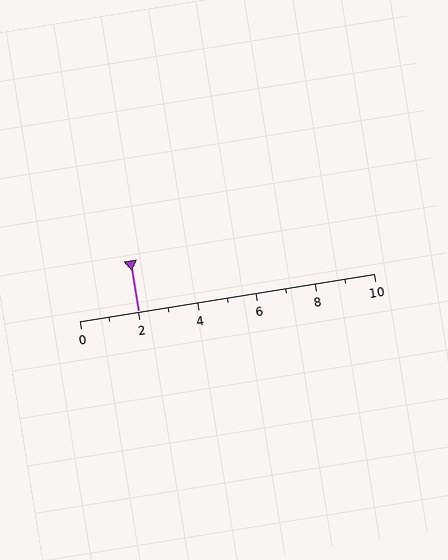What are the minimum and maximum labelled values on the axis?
The axis runs from 0 to 10.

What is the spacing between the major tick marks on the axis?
The major ticks are spaced 2 apart.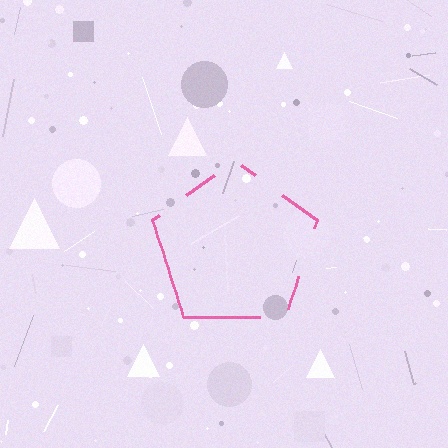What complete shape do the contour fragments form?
The contour fragments form a pentagon.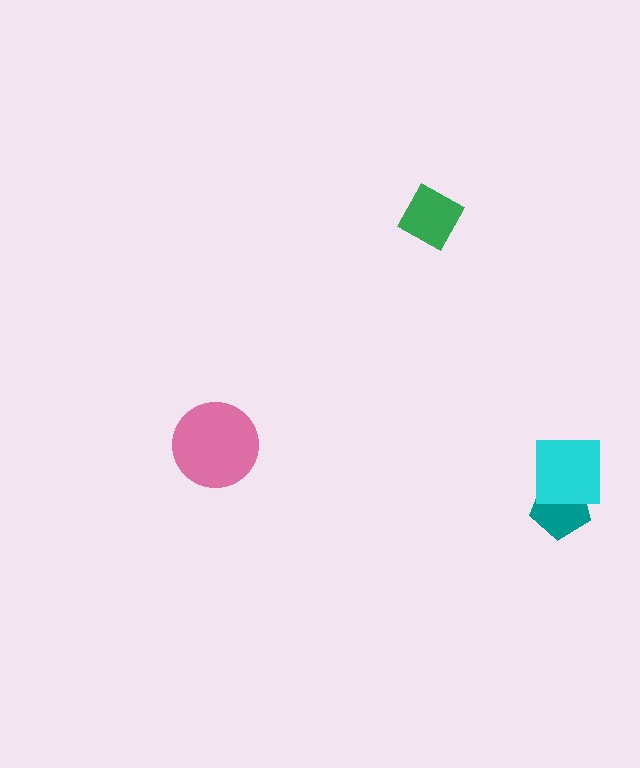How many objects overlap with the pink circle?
0 objects overlap with the pink circle.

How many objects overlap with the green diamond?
0 objects overlap with the green diamond.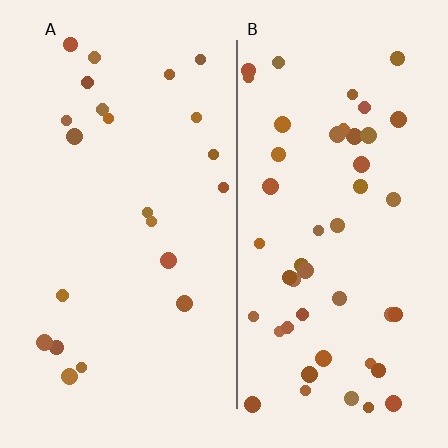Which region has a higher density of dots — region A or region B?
B (the right).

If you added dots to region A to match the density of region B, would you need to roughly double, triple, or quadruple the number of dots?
Approximately double.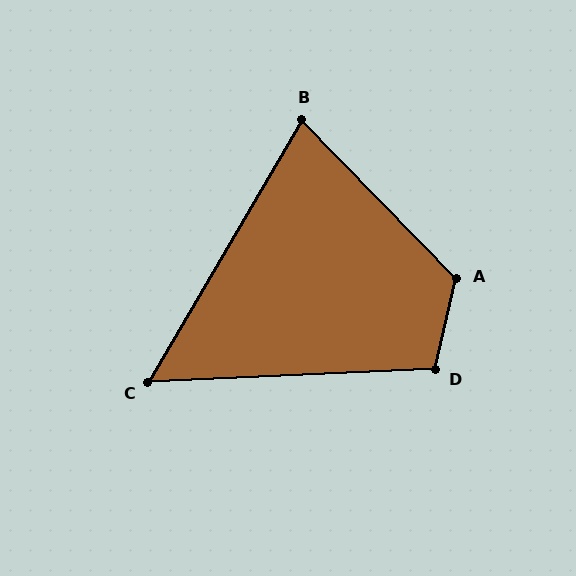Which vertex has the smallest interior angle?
C, at approximately 57 degrees.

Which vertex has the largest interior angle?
A, at approximately 123 degrees.